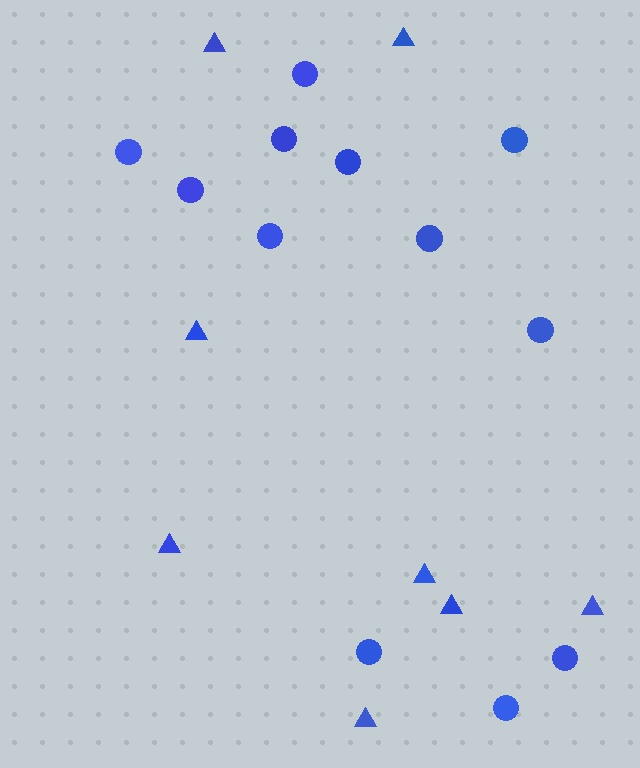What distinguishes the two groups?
There are 2 groups: one group of circles (12) and one group of triangles (8).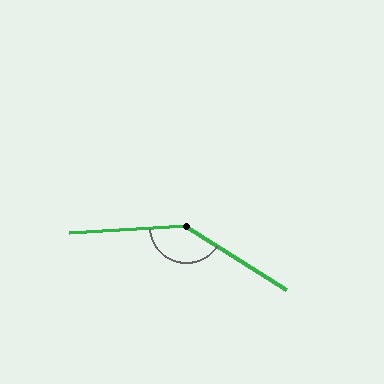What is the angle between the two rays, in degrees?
Approximately 145 degrees.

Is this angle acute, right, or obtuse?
It is obtuse.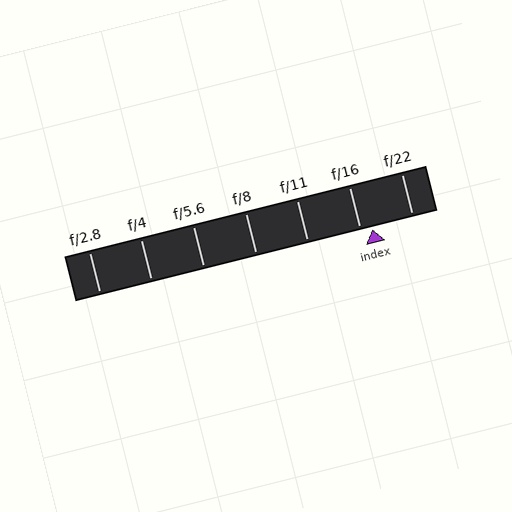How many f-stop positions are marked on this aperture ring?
There are 7 f-stop positions marked.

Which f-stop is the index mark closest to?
The index mark is closest to f/16.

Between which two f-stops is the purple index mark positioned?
The index mark is between f/16 and f/22.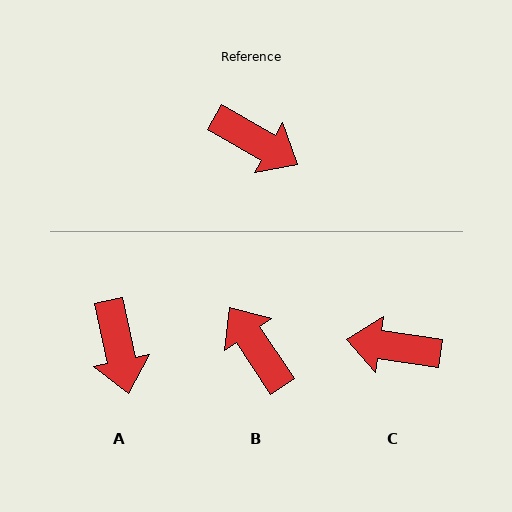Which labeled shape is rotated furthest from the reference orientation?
C, about 159 degrees away.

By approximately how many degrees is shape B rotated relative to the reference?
Approximately 153 degrees counter-clockwise.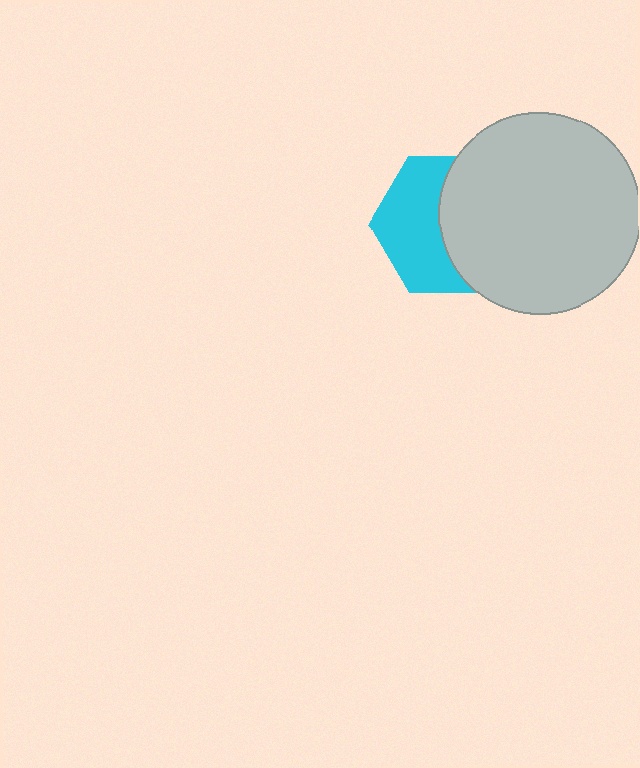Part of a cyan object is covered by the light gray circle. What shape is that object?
It is a hexagon.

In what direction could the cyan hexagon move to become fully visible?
The cyan hexagon could move left. That would shift it out from behind the light gray circle entirely.